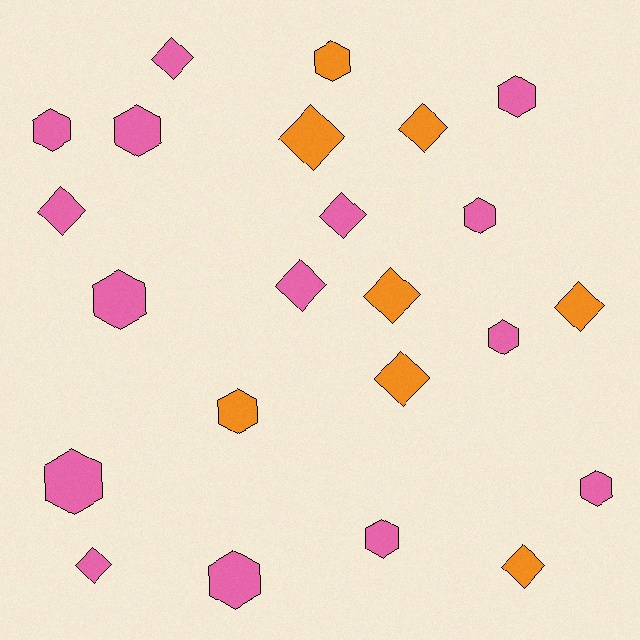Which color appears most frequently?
Pink, with 15 objects.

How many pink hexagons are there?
There are 10 pink hexagons.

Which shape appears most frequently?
Hexagon, with 12 objects.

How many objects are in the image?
There are 23 objects.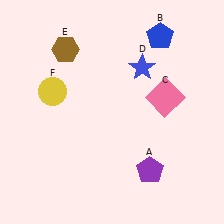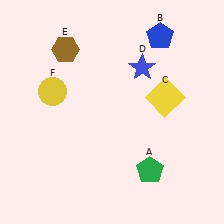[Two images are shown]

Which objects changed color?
A changed from purple to green. C changed from pink to yellow.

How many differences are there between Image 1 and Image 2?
There are 2 differences between the two images.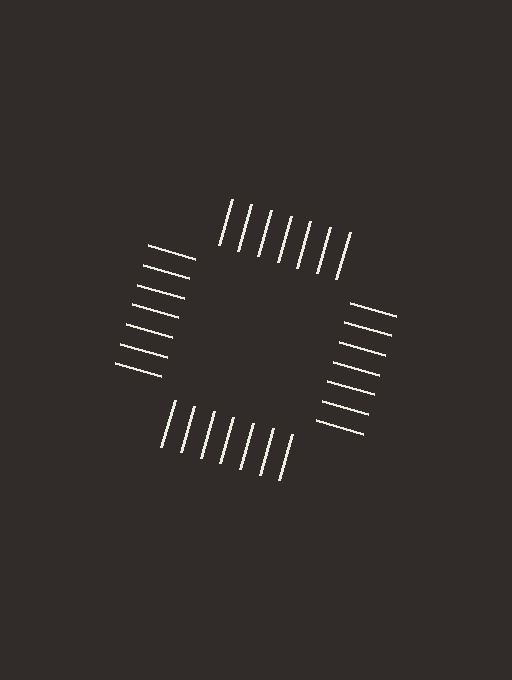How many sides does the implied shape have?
4 sides — the line-ends trace a square.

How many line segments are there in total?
28 — 7 along each of the 4 edges.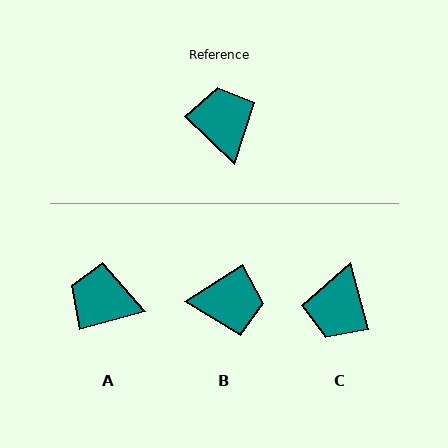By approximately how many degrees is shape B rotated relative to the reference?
Approximately 104 degrees clockwise.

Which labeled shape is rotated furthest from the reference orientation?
C, about 149 degrees away.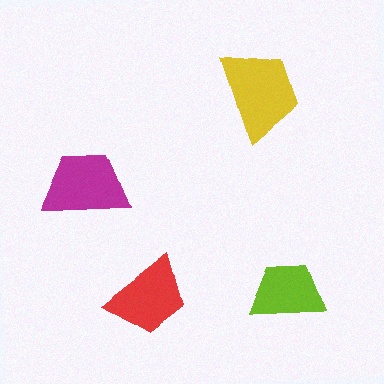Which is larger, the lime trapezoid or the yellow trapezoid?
The yellow one.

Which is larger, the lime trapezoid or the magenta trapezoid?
The magenta one.